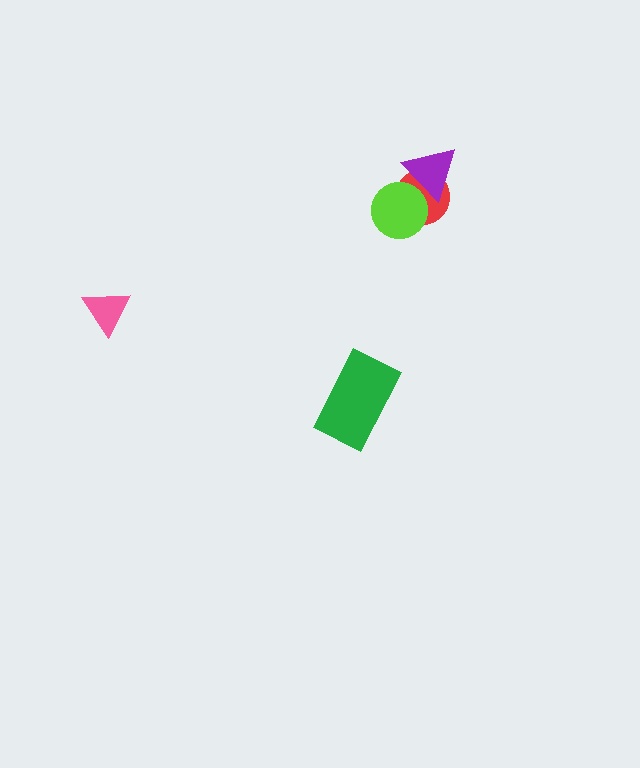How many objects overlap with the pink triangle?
0 objects overlap with the pink triangle.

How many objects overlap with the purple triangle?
2 objects overlap with the purple triangle.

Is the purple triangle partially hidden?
No, no other shape covers it.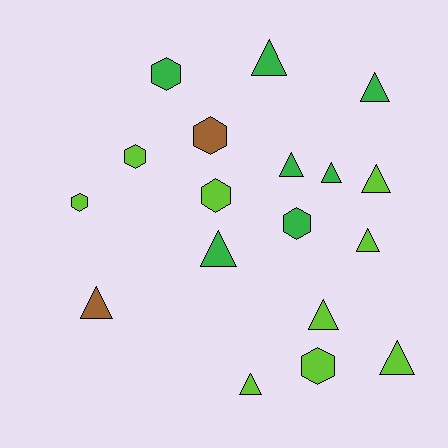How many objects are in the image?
There are 18 objects.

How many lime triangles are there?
There are 5 lime triangles.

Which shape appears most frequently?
Triangle, with 11 objects.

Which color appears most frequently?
Lime, with 9 objects.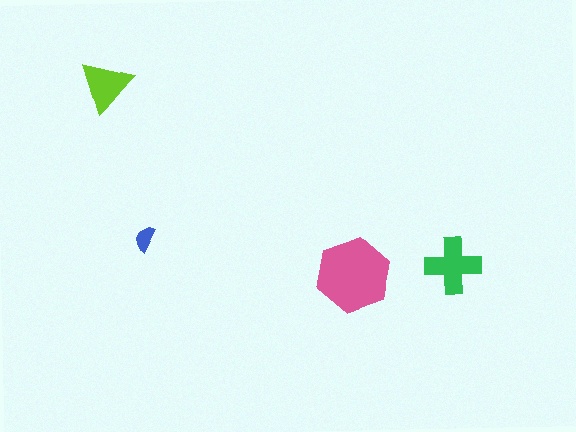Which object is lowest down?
The pink hexagon is bottommost.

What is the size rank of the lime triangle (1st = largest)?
3rd.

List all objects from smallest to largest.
The blue semicircle, the lime triangle, the green cross, the pink hexagon.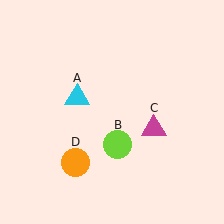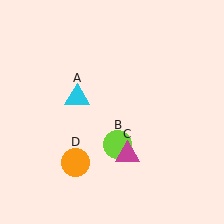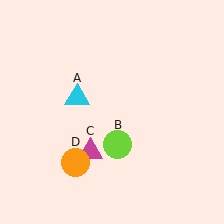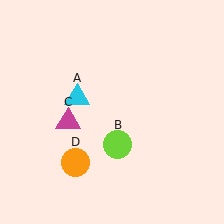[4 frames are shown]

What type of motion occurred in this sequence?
The magenta triangle (object C) rotated clockwise around the center of the scene.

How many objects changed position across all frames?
1 object changed position: magenta triangle (object C).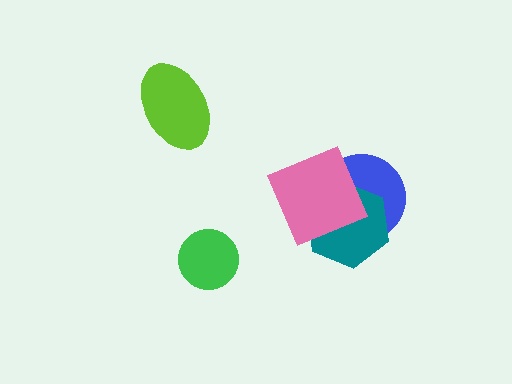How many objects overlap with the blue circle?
2 objects overlap with the blue circle.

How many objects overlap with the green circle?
0 objects overlap with the green circle.